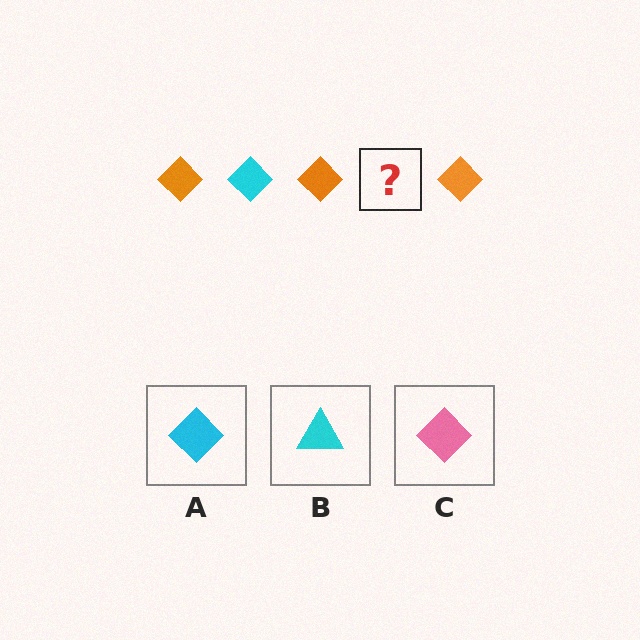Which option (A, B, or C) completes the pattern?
A.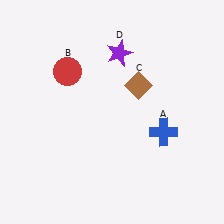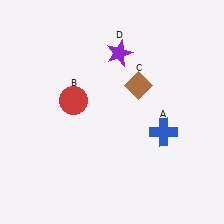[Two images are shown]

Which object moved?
The red circle (B) moved down.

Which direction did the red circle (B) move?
The red circle (B) moved down.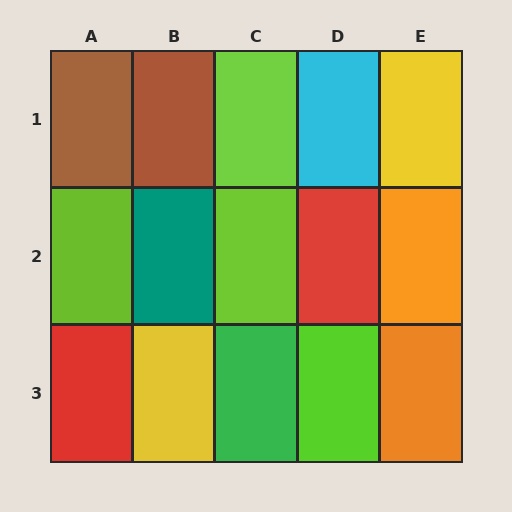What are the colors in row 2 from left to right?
Lime, teal, lime, red, orange.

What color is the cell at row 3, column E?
Orange.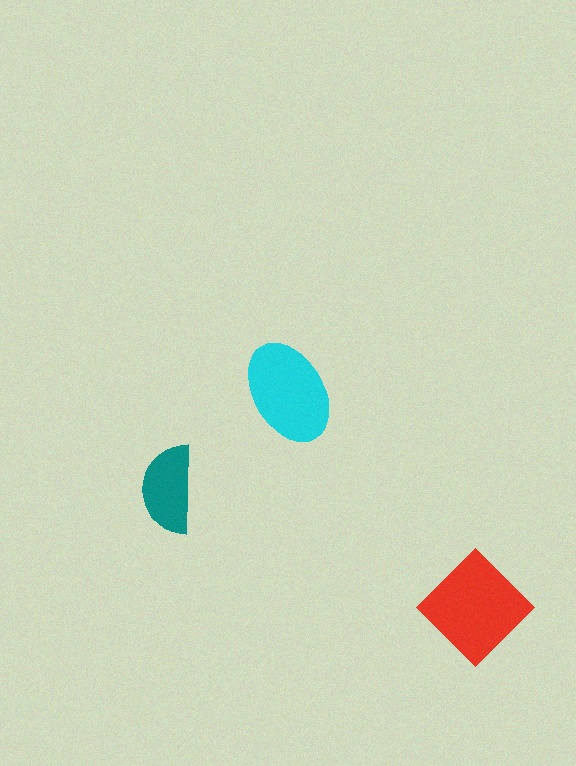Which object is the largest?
The red diamond.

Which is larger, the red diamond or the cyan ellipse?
The red diamond.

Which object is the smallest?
The teal semicircle.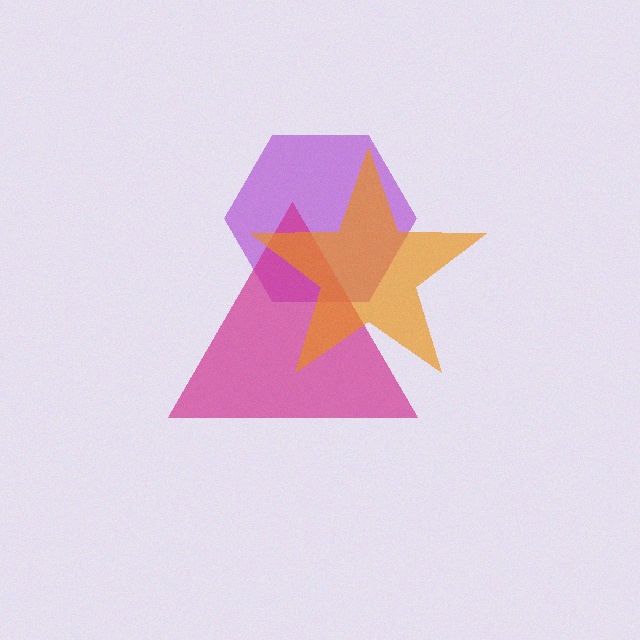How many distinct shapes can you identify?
There are 3 distinct shapes: a purple hexagon, a magenta triangle, an orange star.